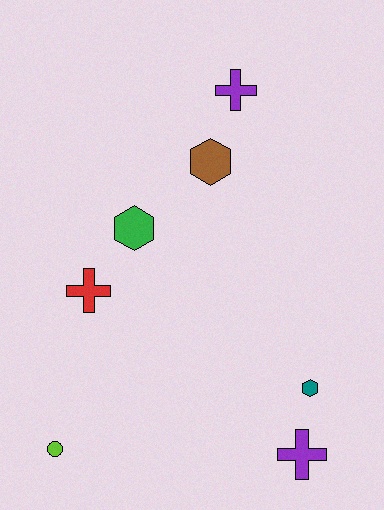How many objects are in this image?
There are 7 objects.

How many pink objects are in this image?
There are no pink objects.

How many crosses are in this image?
There are 3 crosses.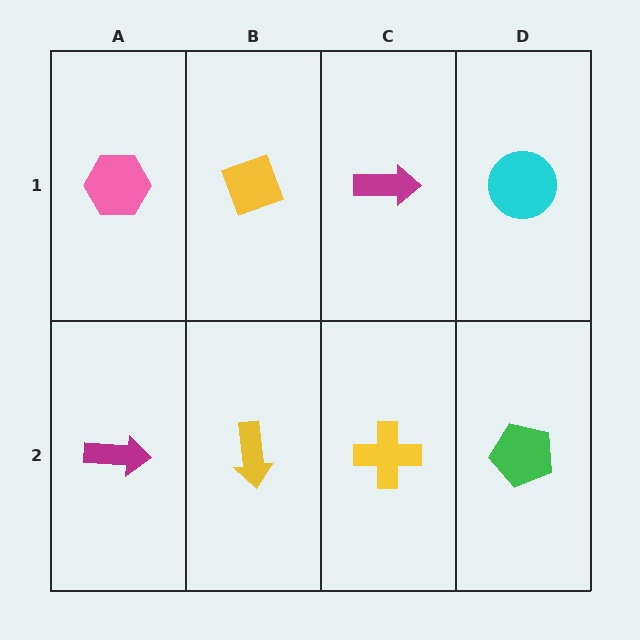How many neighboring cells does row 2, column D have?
2.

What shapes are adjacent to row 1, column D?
A green pentagon (row 2, column D), a magenta arrow (row 1, column C).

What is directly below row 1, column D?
A green pentagon.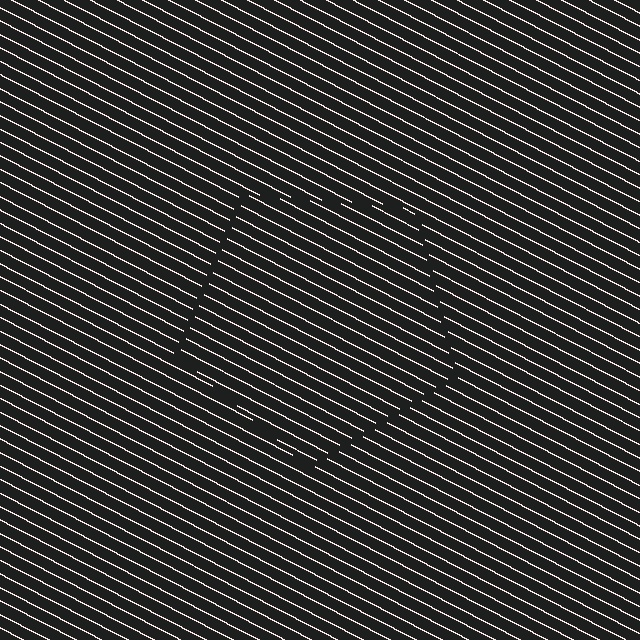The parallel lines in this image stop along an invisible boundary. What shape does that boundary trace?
An illusory pentagon. The interior of the shape contains the same grating, shifted by half a period — the contour is defined by the phase discontinuity where line-ends from the inner and outer gratings abut.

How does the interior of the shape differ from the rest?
The interior of the shape contains the same grating, shifted by half a period — the contour is defined by the phase discontinuity where line-ends from the inner and outer gratings abut.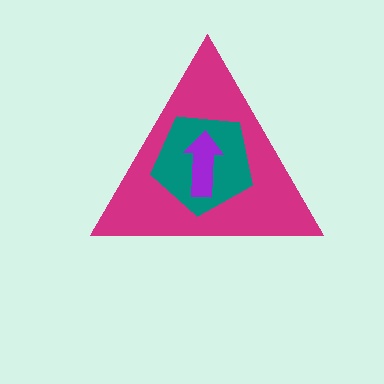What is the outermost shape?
The magenta triangle.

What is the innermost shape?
The purple arrow.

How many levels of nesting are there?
3.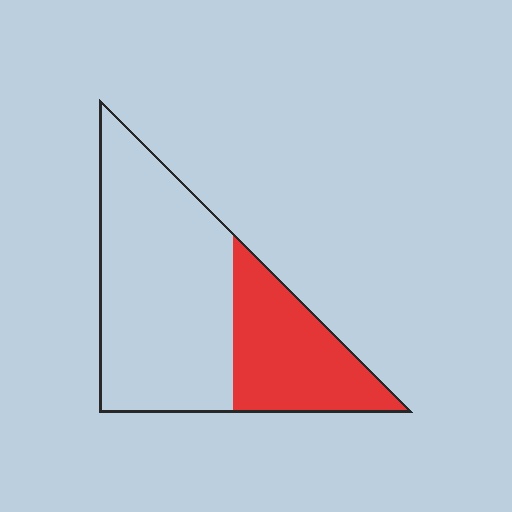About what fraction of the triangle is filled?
About one third (1/3).